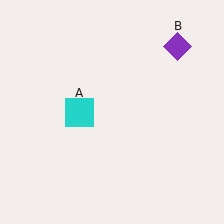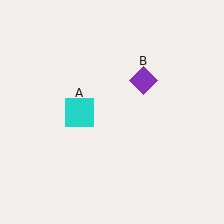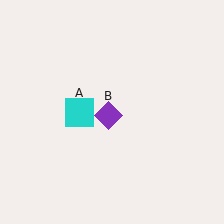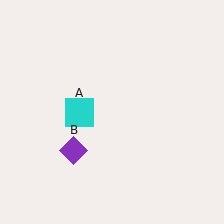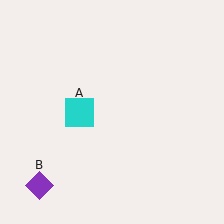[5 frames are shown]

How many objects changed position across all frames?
1 object changed position: purple diamond (object B).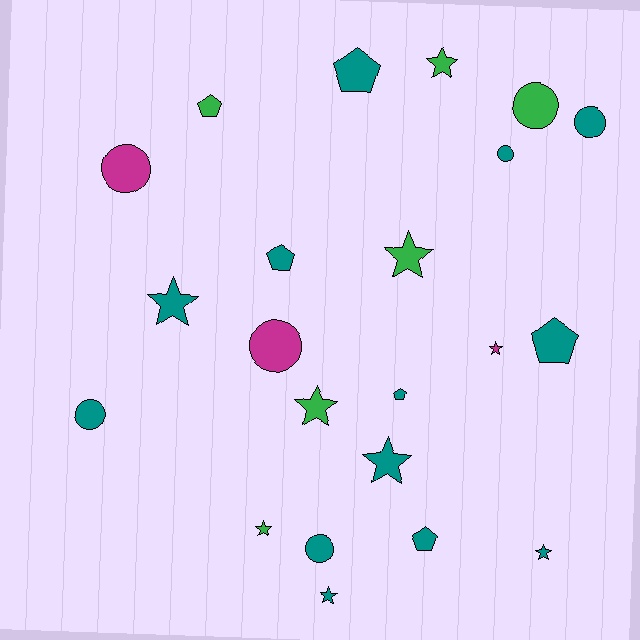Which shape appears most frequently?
Star, with 9 objects.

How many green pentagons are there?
There is 1 green pentagon.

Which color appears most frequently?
Teal, with 13 objects.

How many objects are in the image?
There are 22 objects.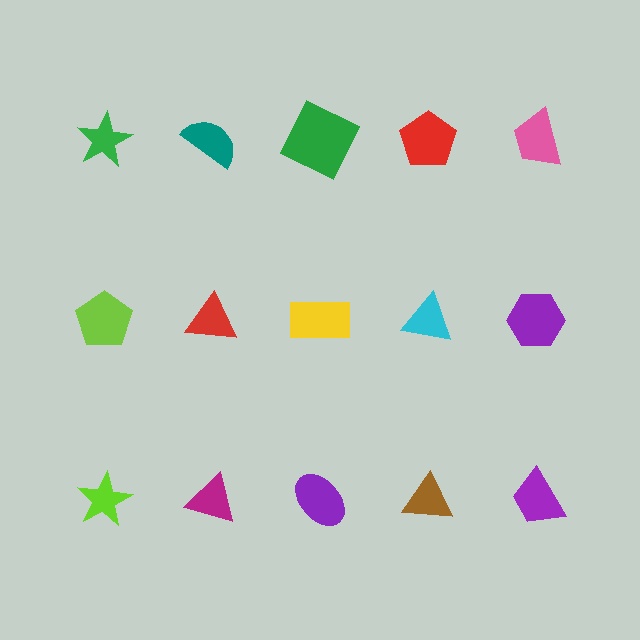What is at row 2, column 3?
A yellow rectangle.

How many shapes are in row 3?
5 shapes.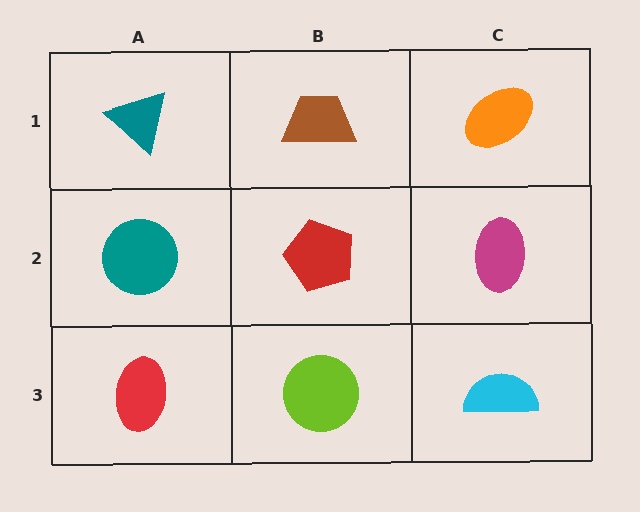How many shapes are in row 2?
3 shapes.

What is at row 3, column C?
A cyan semicircle.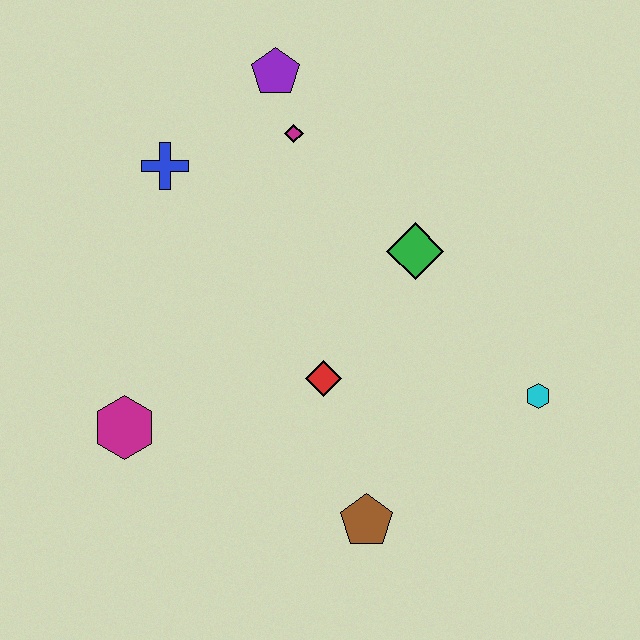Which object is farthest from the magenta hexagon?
The cyan hexagon is farthest from the magenta hexagon.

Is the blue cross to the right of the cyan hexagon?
No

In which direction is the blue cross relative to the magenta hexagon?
The blue cross is above the magenta hexagon.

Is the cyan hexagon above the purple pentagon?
No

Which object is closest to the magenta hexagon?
The red diamond is closest to the magenta hexagon.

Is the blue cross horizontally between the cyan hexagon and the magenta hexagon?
Yes